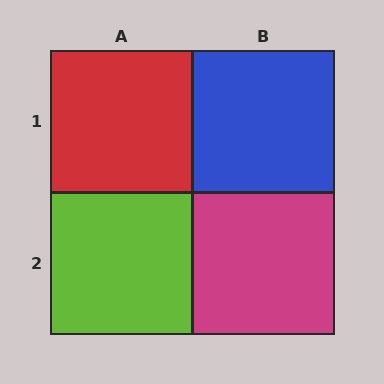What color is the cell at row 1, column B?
Blue.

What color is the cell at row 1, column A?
Red.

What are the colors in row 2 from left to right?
Lime, magenta.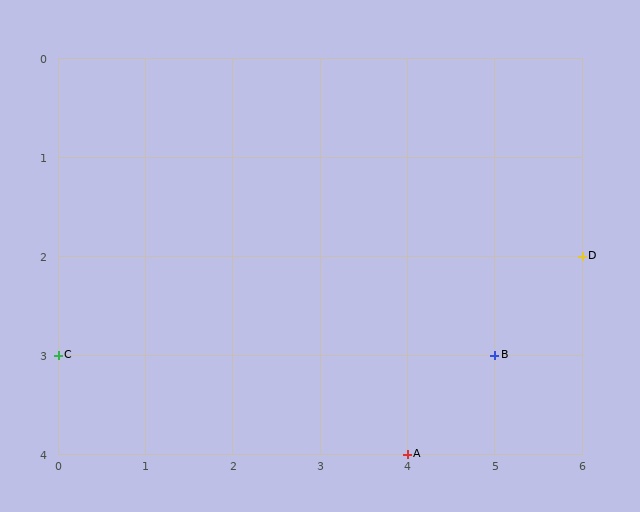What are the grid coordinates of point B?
Point B is at grid coordinates (5, 3).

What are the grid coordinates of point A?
Point A is at grid coordinates (4, 4).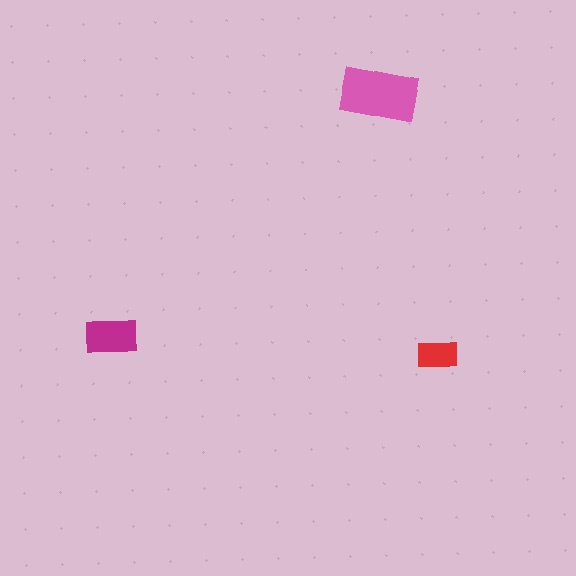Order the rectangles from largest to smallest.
the pink one, the magenta one, the red one.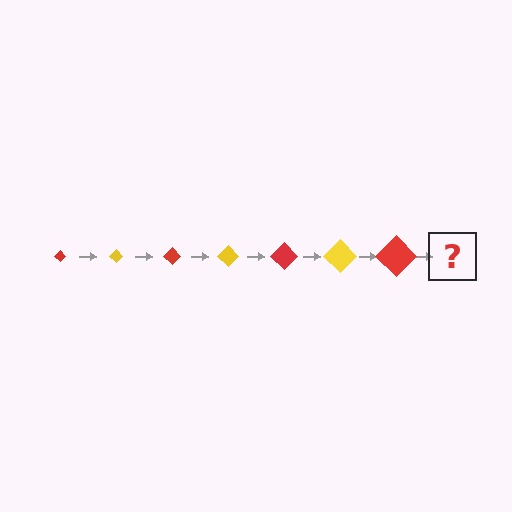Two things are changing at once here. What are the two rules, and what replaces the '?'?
The two rules are that the diamond grows larger each step and the color cycles through red and yellow. The '?' should be a yellow diamond, larger than the previous one.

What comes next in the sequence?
The next element should be a yellow diamond, larger than the previous one.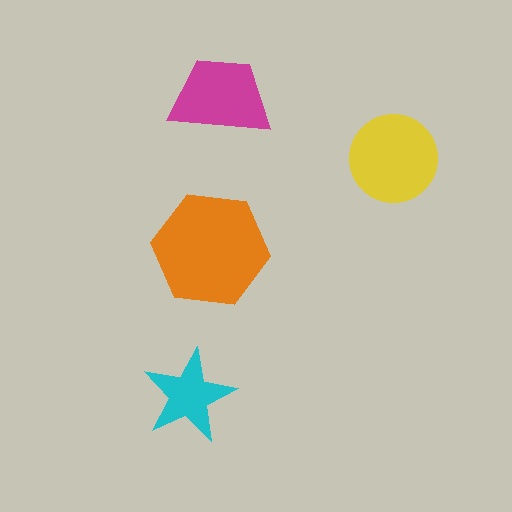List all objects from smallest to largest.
The cyan star, the magenta trapezoid, the yellow circle, the orange hexagon.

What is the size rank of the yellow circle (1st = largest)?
2nd.